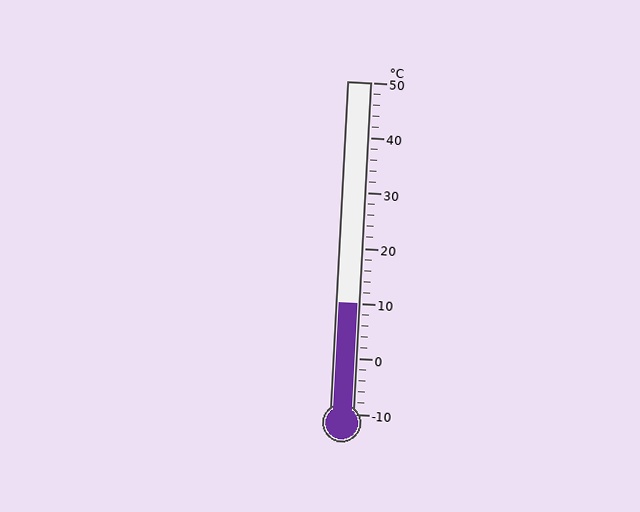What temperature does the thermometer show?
The thermometer shows approximately 10°C.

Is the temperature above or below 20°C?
The temperature is below 20°C.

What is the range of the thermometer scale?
The thermometer scale ranges from -10°C to 50°C.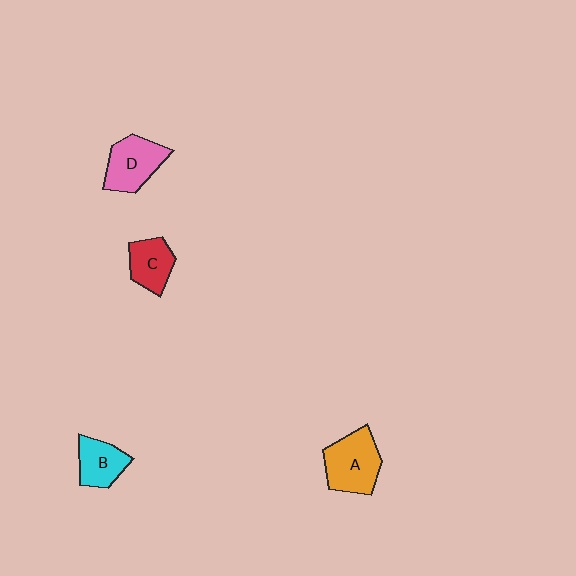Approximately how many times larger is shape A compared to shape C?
Approximately 1.5 times.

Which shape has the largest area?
Shape A (orange).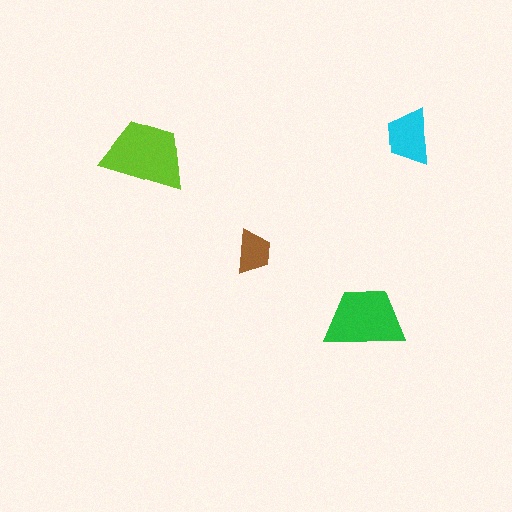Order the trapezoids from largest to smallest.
the lime one, the green one, the cyan one, the brown one.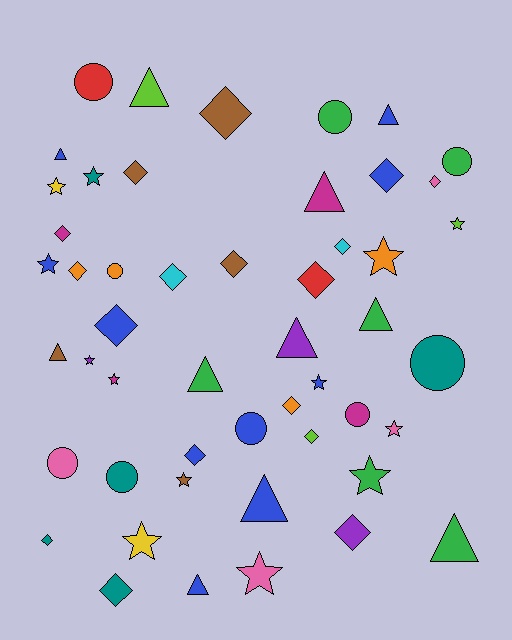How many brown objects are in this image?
There are 5 brown objects.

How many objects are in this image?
There are 50 objects.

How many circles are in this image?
There are 9 circles.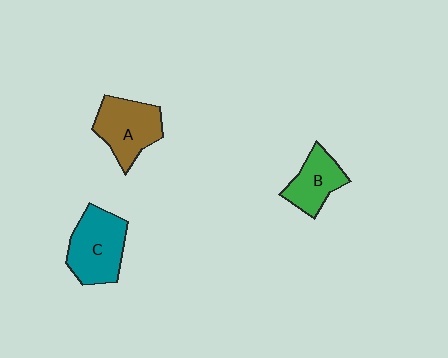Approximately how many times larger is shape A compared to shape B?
Approximately 1.3 times.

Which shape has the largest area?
Shape C (teal).